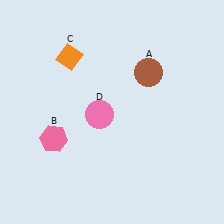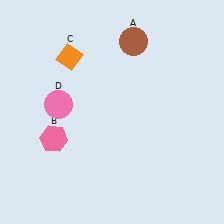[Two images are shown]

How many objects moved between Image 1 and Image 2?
2 objects moved between the two images.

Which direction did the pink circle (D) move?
The pink circle (D) moved left.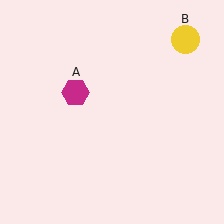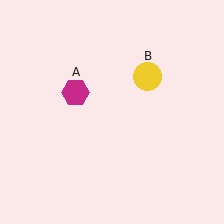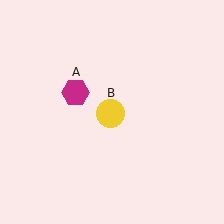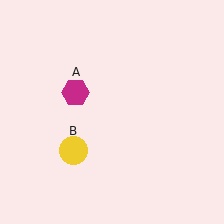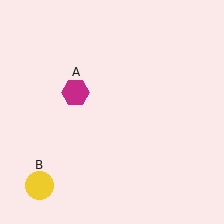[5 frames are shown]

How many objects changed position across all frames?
1 object changed position: yellow circle (object B).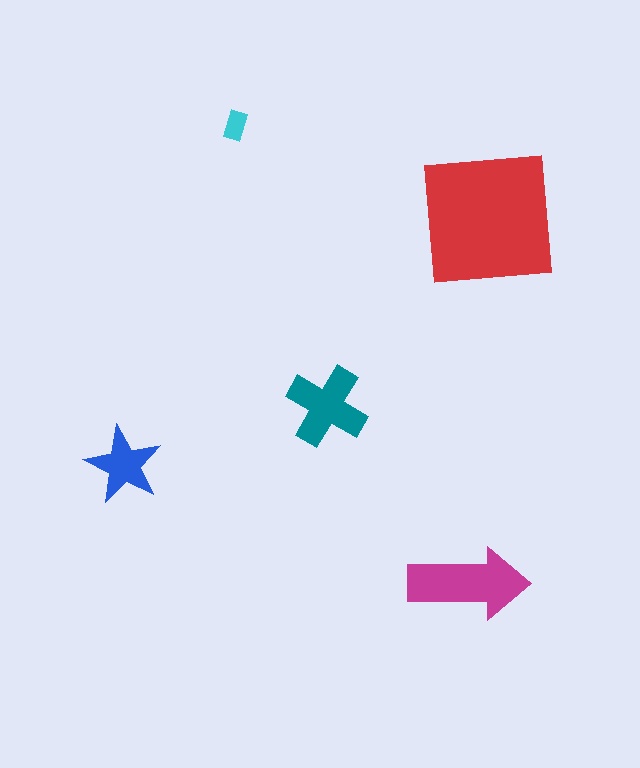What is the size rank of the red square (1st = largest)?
1st.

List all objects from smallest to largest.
The cyan rectangle, the blue star, the teal cross, the magenta arrow, the red square.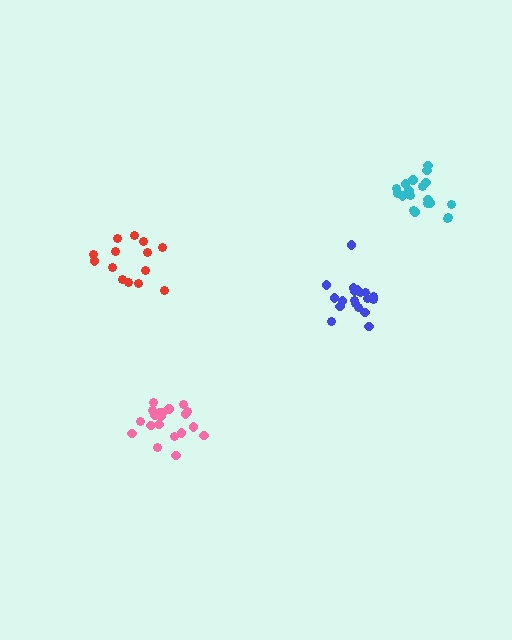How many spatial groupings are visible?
There are 4 spatial groupings.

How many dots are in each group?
Group 1: 20 dots, Group 2: 19 dots, Group 3: 14 dots, Group 4: 19 dots (72 total).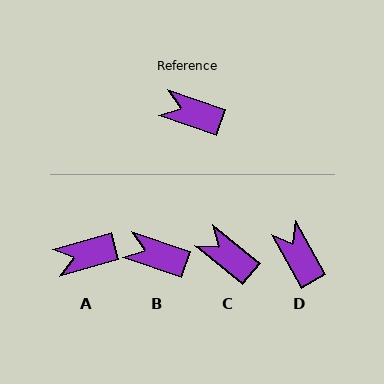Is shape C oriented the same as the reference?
No, it is off by about 21 degrees.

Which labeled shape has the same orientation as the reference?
B.